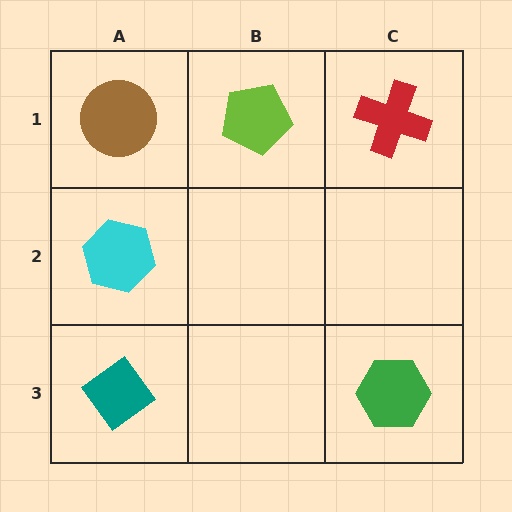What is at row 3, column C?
A green hexagon.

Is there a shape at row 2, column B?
No, that cell is empty.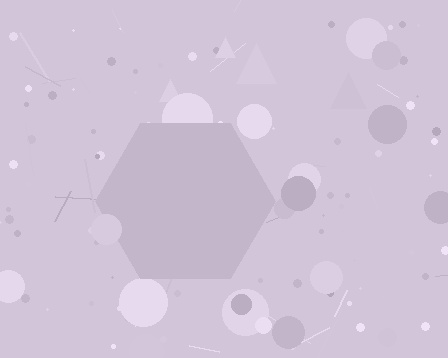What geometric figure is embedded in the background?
A hexagon is embedded in the background.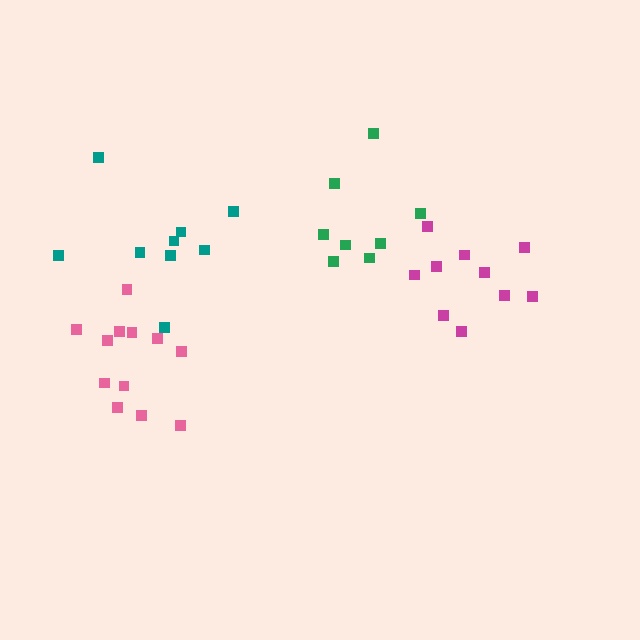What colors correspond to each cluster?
The clusters are colored: magenta, teal, pink, green.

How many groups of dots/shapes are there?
There are 4 groups.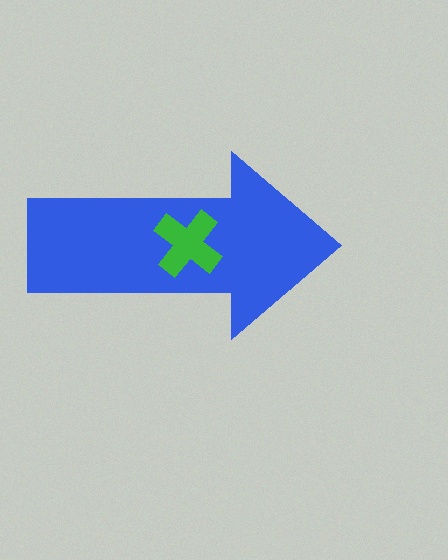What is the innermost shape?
The green cross.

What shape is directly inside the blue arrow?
The green cross.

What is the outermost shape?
The blue arrow.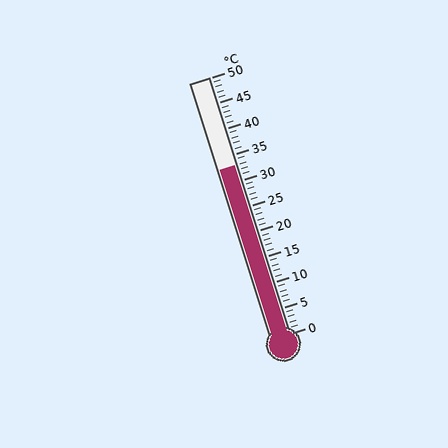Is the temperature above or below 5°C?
The temperature is above 5°C.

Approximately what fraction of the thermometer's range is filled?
The thermometer is filled to approximately 65% of its range.